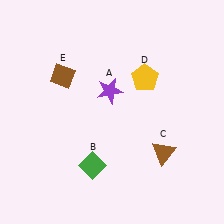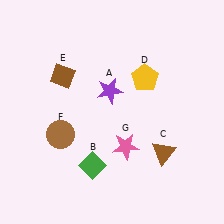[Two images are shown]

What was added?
A brown circle (F), a pink star (G) were added in Image 2.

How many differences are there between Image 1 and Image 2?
There are 2 differences between the two images.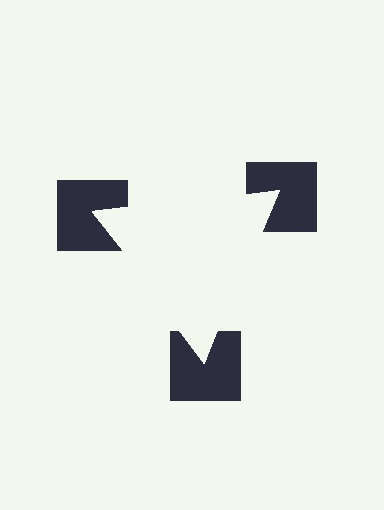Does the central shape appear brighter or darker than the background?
It typically appears slightly brighter than the background, even though no actual brightness change is drawn.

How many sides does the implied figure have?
3 sides.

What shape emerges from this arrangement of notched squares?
An illusory triangle — its edges are inferred from the aligned wedge cuts in the notched squares, not physically drawn.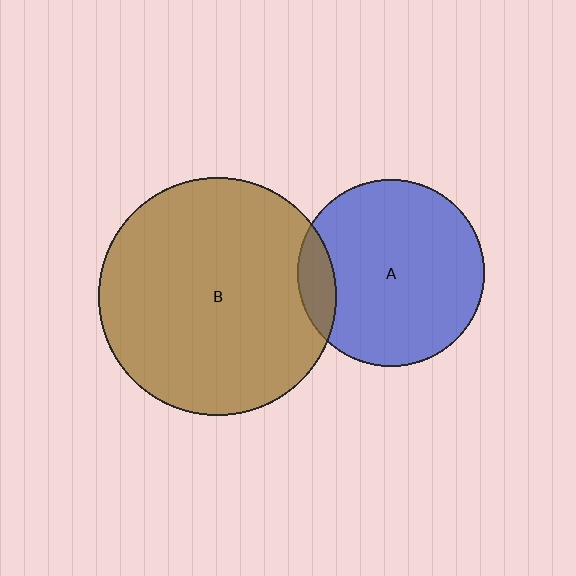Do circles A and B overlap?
Yes.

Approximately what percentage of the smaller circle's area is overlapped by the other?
Approximately 10%.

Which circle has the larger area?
Circle B (brown).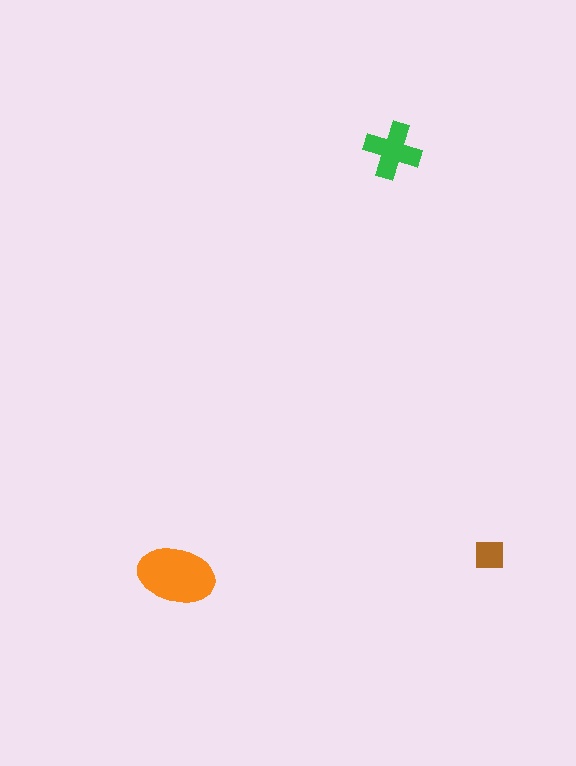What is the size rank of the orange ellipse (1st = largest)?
1st.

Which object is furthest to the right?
The brown square is rightmost.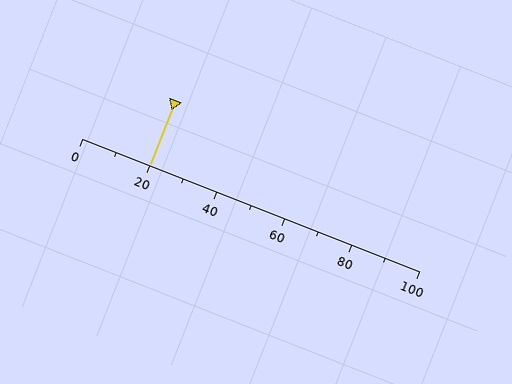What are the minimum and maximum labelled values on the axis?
The axis runs from 0 to 100.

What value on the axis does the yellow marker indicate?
The marker indicates approximately 20.